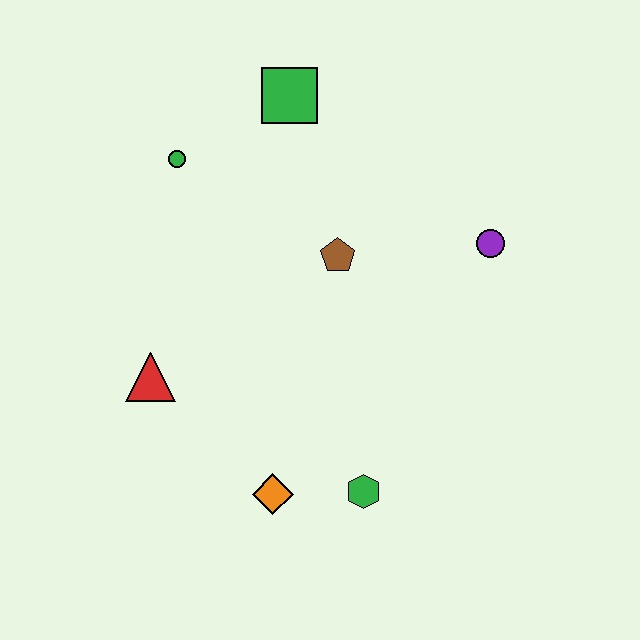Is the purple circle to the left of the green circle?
No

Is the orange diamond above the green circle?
No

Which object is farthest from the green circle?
The green hexagon is farthest from the green circle.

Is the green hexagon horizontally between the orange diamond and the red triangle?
No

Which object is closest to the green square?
The green circle is closest to the green square.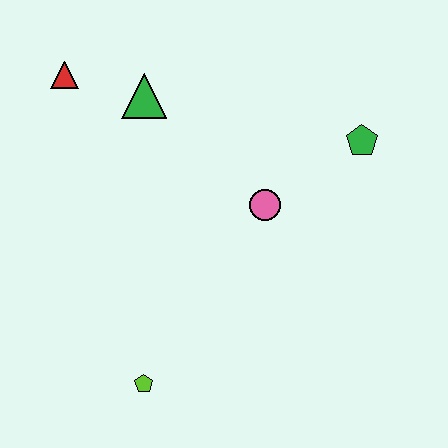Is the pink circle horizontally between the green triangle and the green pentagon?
Yes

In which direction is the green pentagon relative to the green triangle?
The green pentagon is to the right of the green triangle.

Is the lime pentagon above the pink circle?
No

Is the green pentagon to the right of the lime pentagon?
Yes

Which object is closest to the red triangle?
The green triangle is closest to the red triangle.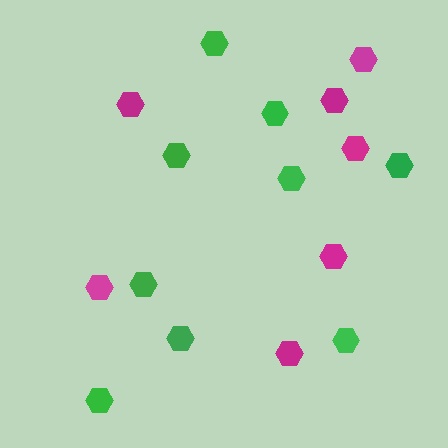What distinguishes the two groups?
There are 2 groups: one group of green hexagons (9) and one group of magenta hexagons (7).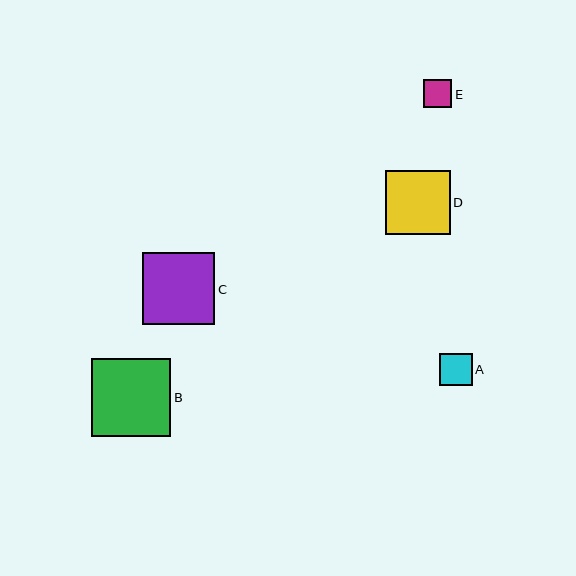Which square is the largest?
Square B is the largest with a size of approximately 79 pixels.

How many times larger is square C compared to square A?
Square C is approximately 2.2 times the size of square A.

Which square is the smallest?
Square E is the smallest with a size of approximately 28 pixels.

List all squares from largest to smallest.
From largest to smallest: B, C, D, A, E.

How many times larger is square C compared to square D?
Square C is approximately 1.1 times the size of square D.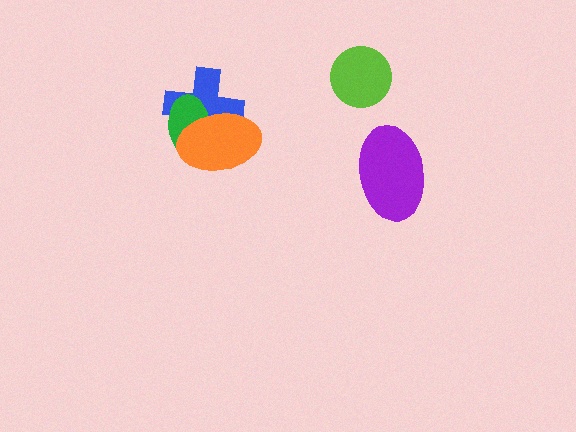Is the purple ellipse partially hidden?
No, no other shape covers it.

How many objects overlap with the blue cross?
2 objects overlap with the blue cross.